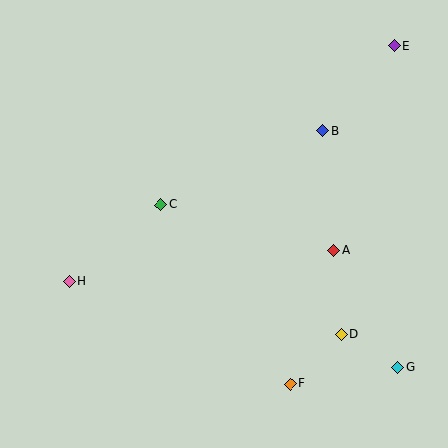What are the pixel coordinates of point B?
Point B is at (323, 131).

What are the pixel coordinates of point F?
Point F is at (291, 384).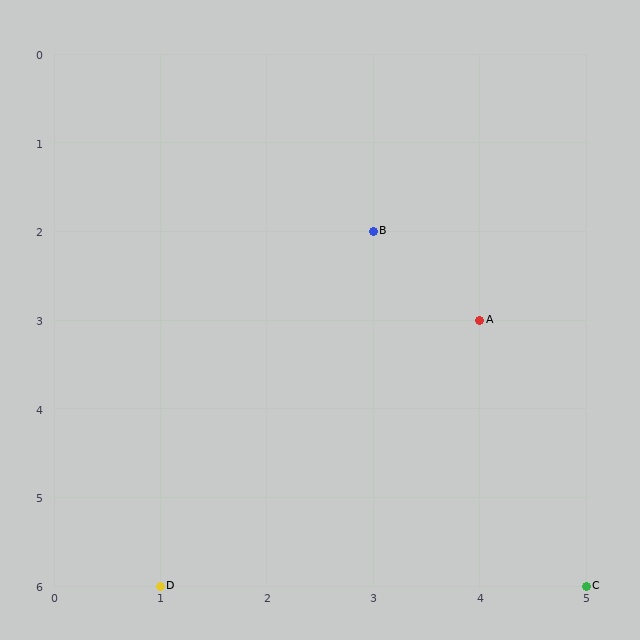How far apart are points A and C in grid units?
Points A and C are 1 column and 3 rows apart (about 3.2 grid units diagonally).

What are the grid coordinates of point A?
Point A is at grid coordinates (4, 3).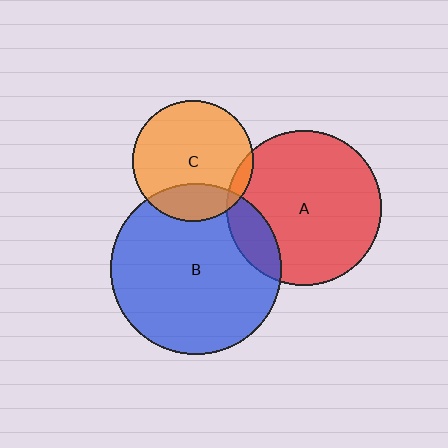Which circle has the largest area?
Circle B (blue).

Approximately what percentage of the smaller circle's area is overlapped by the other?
Approximately 5%.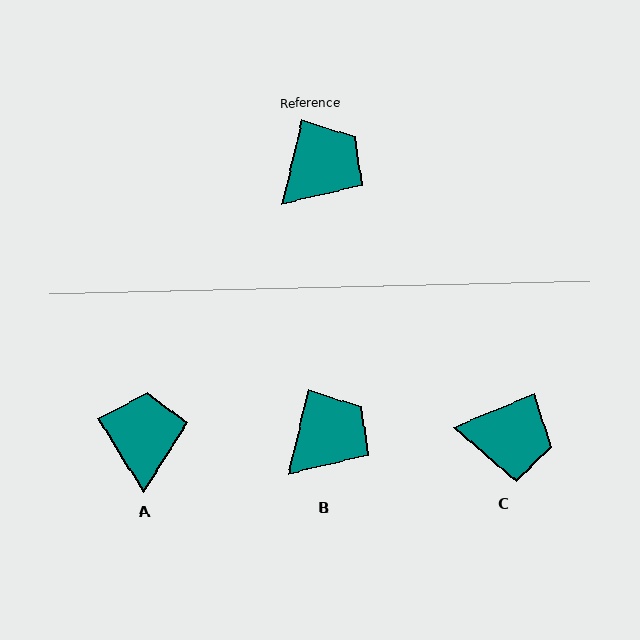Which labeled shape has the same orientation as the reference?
B.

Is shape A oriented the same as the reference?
No, it is off by about 45 degrees.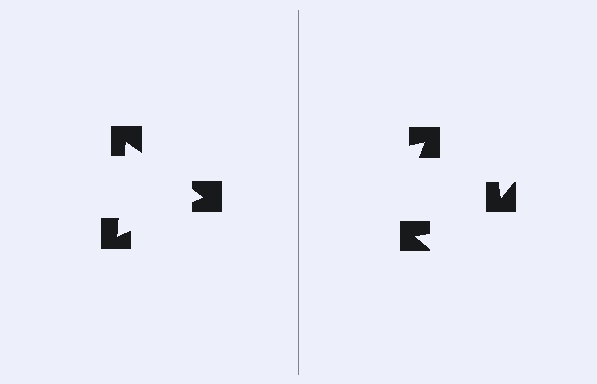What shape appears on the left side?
An illusory triangle.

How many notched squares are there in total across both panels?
6 — 3 on each side.